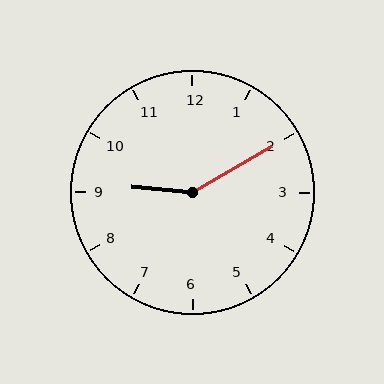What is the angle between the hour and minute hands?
Approximately 145 degrees.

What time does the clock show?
9:10.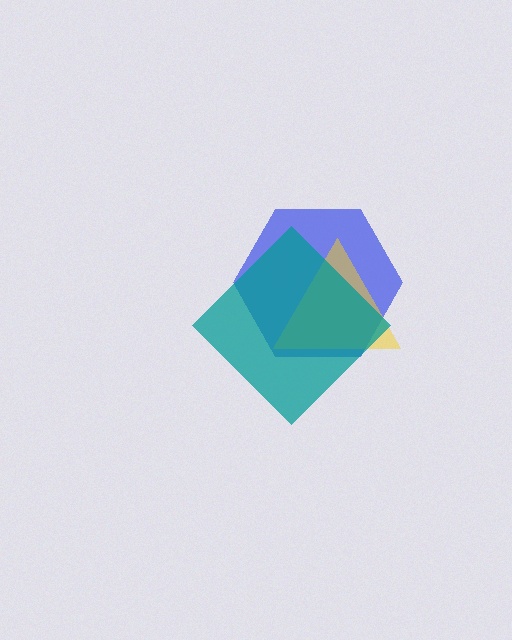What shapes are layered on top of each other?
The layered shapes are: a blue hexagon, a yellow triangle, a teal diamond.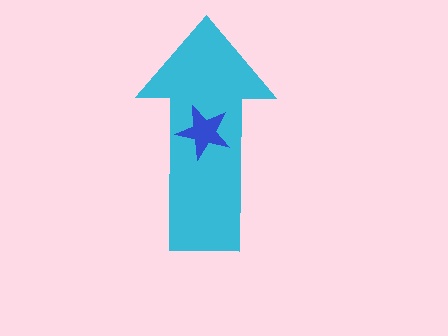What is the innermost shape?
The blue star.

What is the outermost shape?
The cyan arrow.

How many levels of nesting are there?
2.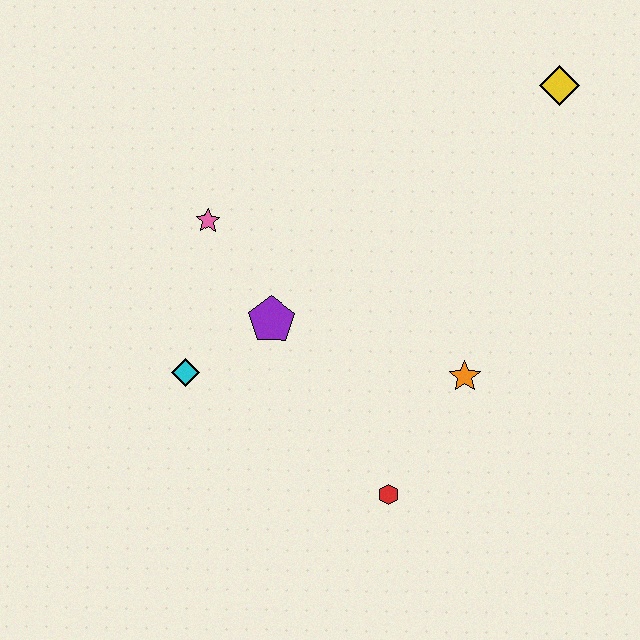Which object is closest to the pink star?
The purple pentagon is closest to the pink star.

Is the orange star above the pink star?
No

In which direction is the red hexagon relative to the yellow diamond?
The red hexagon is below the yellow diamond.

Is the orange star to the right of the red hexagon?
Yes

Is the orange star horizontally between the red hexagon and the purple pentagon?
No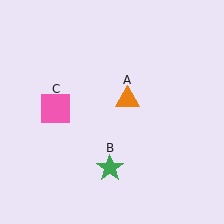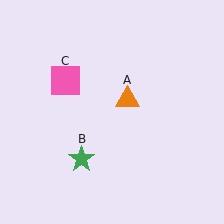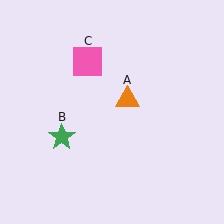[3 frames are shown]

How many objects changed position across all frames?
2 objects changed position: green star (object B), pink square (object C).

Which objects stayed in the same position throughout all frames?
Orange triangle (object A) remained stationary.